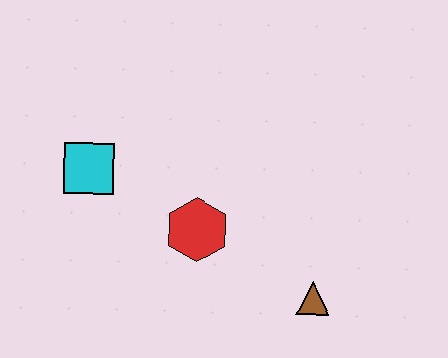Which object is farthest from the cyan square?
The brown triangle is farthest from the cyan square.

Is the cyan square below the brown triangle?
No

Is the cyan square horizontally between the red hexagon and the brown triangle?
No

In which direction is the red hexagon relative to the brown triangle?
The red hexagon is to the left of the brown triangle.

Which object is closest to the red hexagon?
The cyan square is closest to the red hexagon.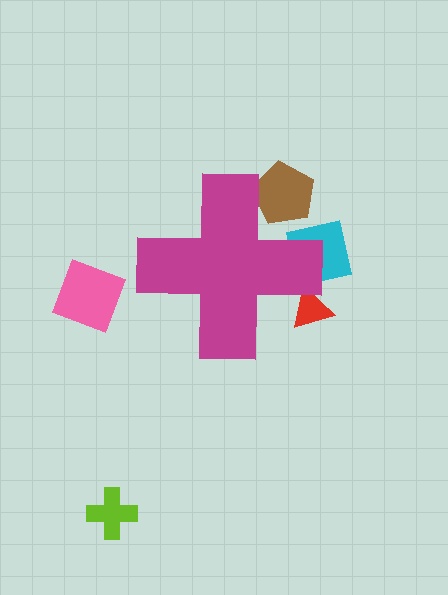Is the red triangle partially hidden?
Yes, the red triangle is partially hidden behind the magenta cross.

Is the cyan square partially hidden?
Yes, the cyan square is partially hidden behind the magenta cross.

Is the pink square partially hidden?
No, the pink square is fully visible.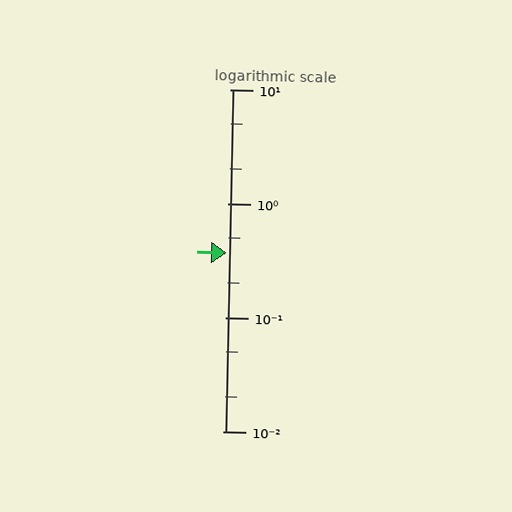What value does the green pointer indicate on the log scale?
The pointer indicates approximately 0.37.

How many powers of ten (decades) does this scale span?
The scale spans 3 decades, from 0.01 to 10.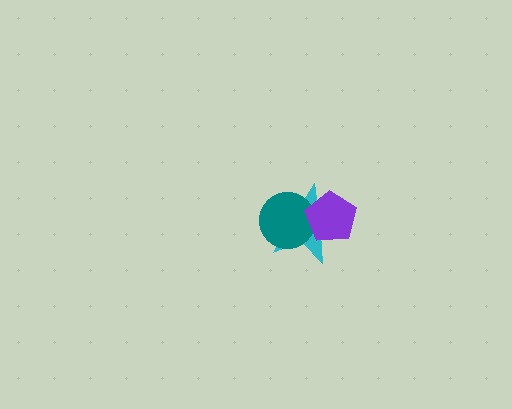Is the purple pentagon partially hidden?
No, no other shape covers it.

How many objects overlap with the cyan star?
2 objects overlap with the cyan star.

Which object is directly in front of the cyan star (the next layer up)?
The teal circle is directly in front of the cyan star.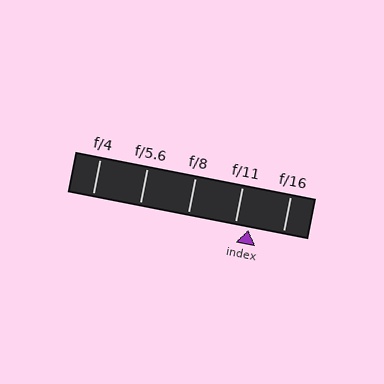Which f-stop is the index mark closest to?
The index mark is closest to f/11.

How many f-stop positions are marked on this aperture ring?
There are 5 f-stop positions marked.